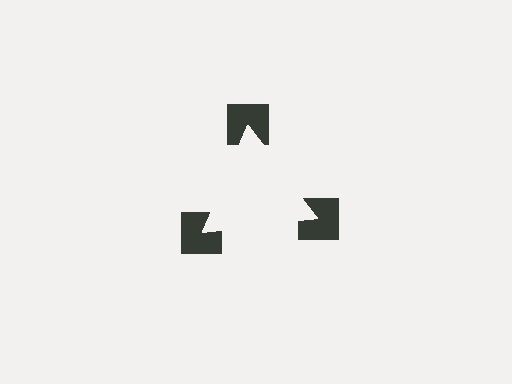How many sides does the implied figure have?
3 sides.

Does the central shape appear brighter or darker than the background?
It typically appears slightly brighter than the background, even though no actual brightness change is drawn.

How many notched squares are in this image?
There are 3 — one at each vertex of the illusory triangle.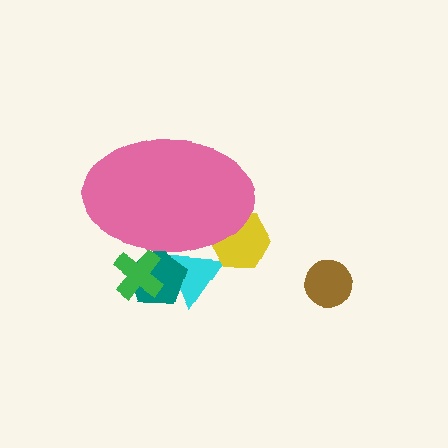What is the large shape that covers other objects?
A pink ellipse.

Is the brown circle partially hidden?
No, the brown circle is fully visible.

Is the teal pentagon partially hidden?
Yes, the teal pentagon is partially hidden behind the pink ellipse.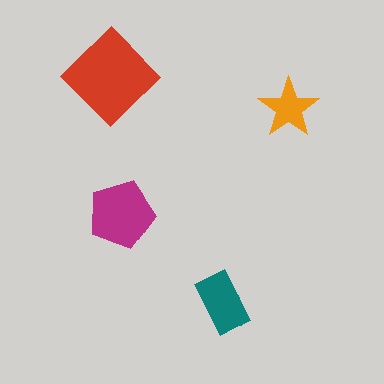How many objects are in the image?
There are 4 objects in the image.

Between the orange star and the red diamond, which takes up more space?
The red diamond.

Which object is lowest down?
The teal rectangle is bottommost.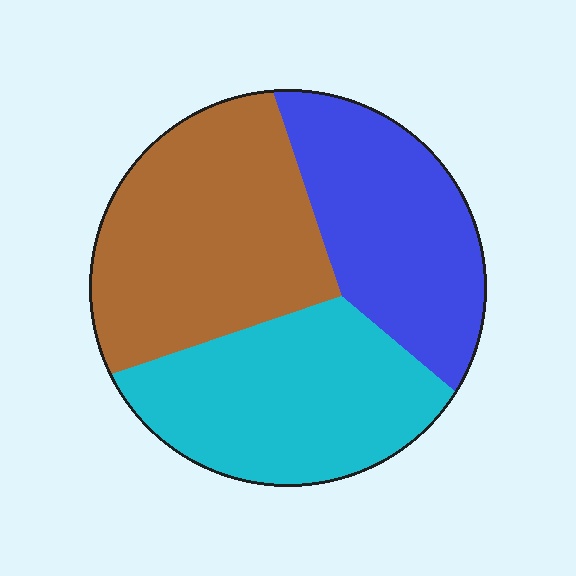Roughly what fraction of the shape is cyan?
Cyan takes up about one third (1/3) of the shape.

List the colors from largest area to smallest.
From largest to smallest: brown, cyan, blue.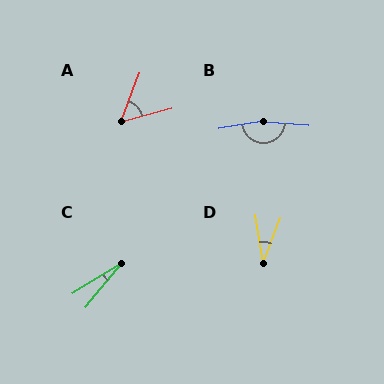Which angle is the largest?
B, at approximately 166 degrees.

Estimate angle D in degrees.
Approximately 30 degrees.